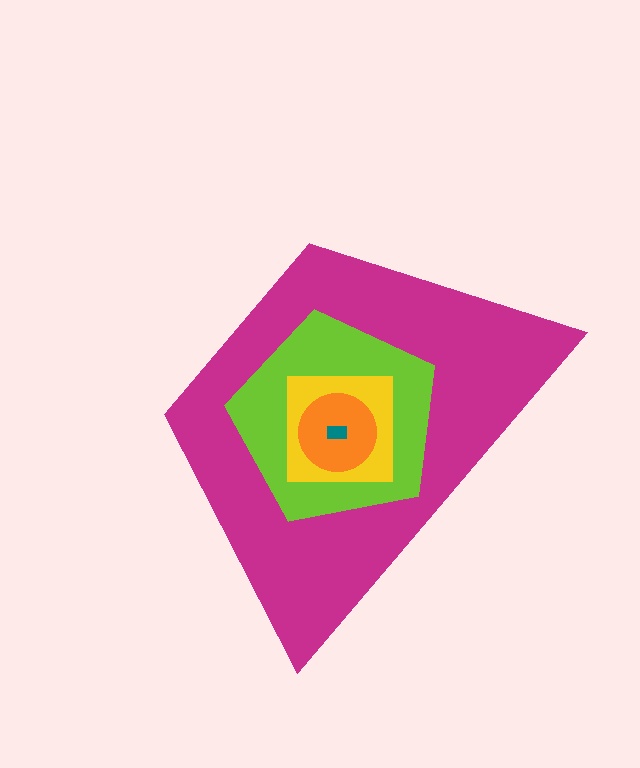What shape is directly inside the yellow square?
The orange circle.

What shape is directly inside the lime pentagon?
The yellow square.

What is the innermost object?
The teal rectangle.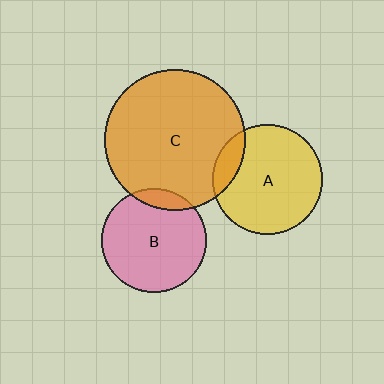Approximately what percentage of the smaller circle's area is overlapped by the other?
Approximately 10%.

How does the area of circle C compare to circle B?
Approximately 1.8 times.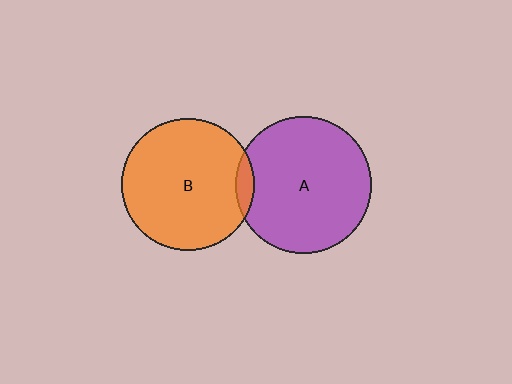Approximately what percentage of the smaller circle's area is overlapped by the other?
Approximately 5%.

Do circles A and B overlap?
Yes.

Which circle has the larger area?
Circle A (purple).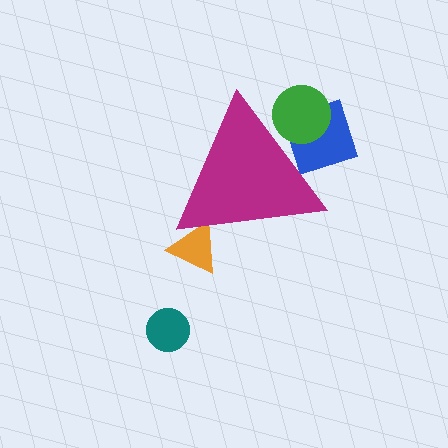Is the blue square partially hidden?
Yes, the blue square is partially hidden behind the magenta triangle.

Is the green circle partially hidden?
Yes, the green circle is partially hidden behind the magenta triangle.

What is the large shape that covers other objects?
A magenta triangle.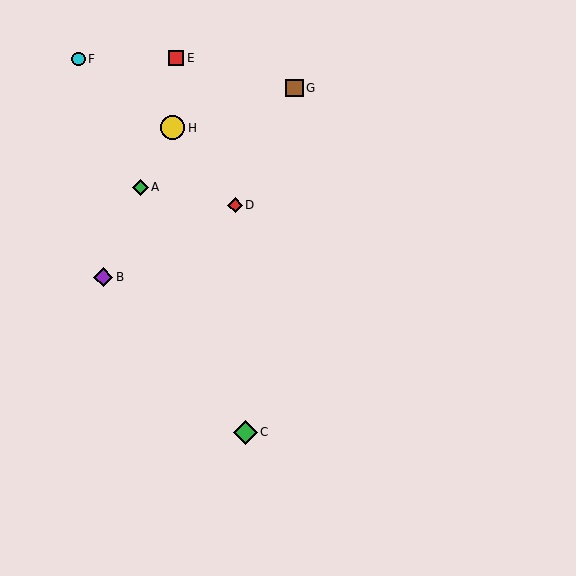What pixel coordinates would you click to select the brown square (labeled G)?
Click at (295, 88) to select the brown square G.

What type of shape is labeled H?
Shape H is a yellow circle.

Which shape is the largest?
The yellow circle (labeled H) is the largest.